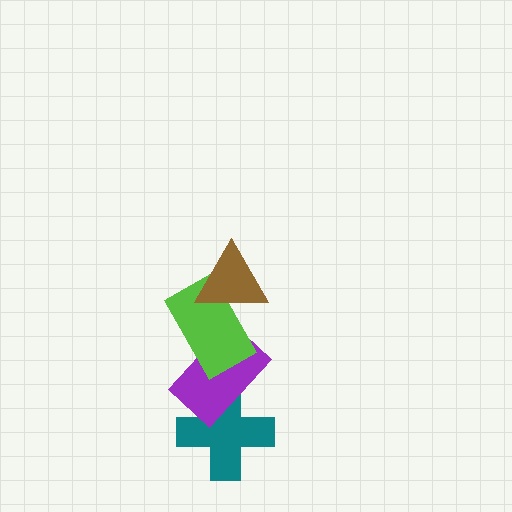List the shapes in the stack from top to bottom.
From top to bottom: the brown triangle, the lime rectangle, the purple rectangle, the teal cross.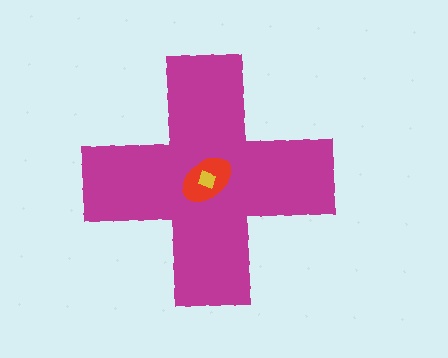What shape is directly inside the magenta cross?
The red ellipse.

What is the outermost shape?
The magenta cross.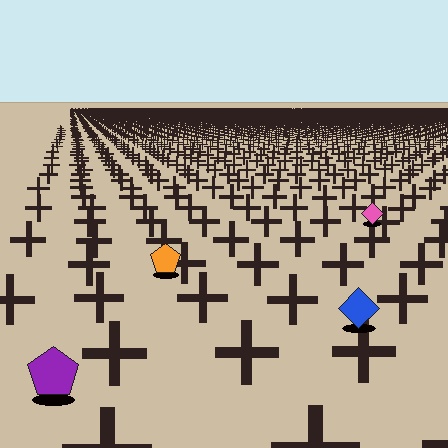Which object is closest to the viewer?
The purple pentagon is closest. The texture marks near it are larger and more spread out.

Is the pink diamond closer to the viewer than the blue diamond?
No. The blue diamond is closer — you can tell from the texture gradient: the ground texture is coarser near it.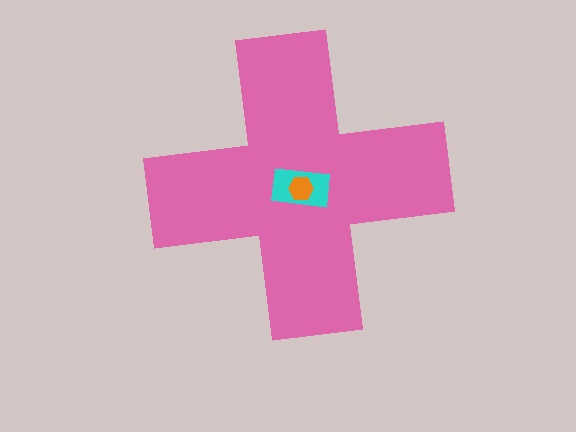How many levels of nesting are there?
3.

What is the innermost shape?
The orange hexagon.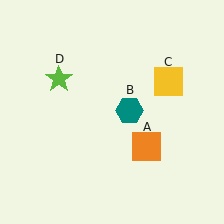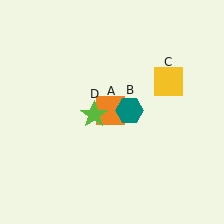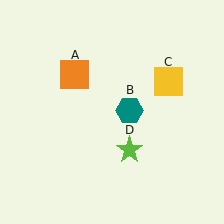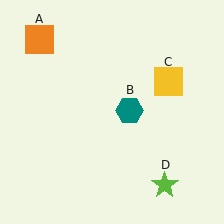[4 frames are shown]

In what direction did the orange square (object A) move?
The orange square (object A) moved up and to the left.